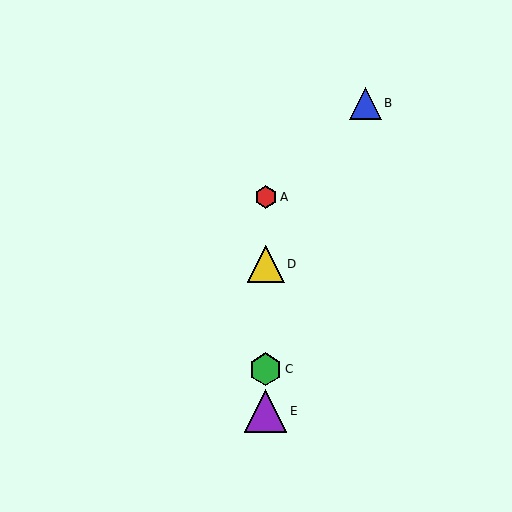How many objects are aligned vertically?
4 objects (A, C, D, E) are aligned vertically.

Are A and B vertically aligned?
No, A is at x≈266 and B is at x≈365.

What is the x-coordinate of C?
Object C is at x≈266.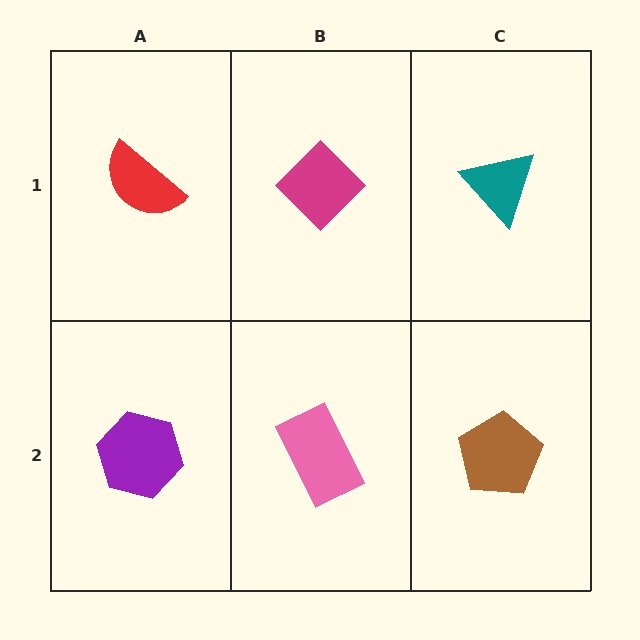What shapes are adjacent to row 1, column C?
A brown pentagon (row 2, column C), a magenta diamond (row 1, column B).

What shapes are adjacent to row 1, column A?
A purple hexagon (row 2, column A), a magenta diamond (row 1, column B).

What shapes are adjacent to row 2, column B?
A magenta diamond (row 1, column B), a purple hexagon (row 2, column A), a brown pentagon (row 2, column C).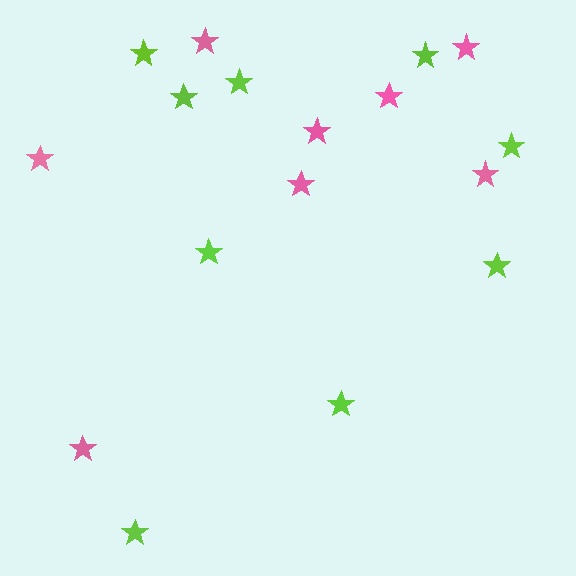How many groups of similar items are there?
There are 2 groups: one group of pink stars (8) and one group of lime stars (9).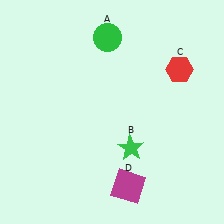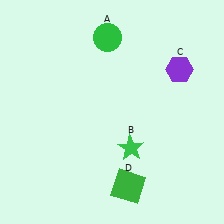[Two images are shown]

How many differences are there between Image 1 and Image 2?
There are 2 differences between the two images.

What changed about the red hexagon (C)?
In Image 1, C is red. In Image 2, it changed to purple.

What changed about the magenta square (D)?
In Image 1, D is magenta. In Image 2, it changed to green.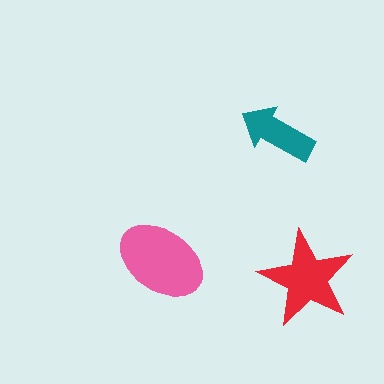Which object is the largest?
The pink ellipse.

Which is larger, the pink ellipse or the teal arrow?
The pink ellipse.